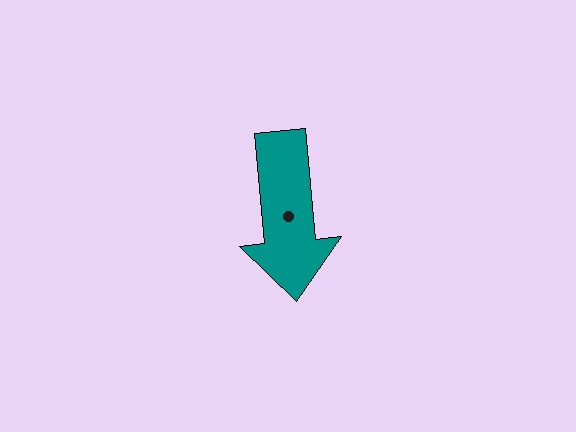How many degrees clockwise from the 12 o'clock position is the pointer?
Approximately 175 degrees.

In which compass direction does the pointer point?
South.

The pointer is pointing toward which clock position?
Roughly 6 o'clock.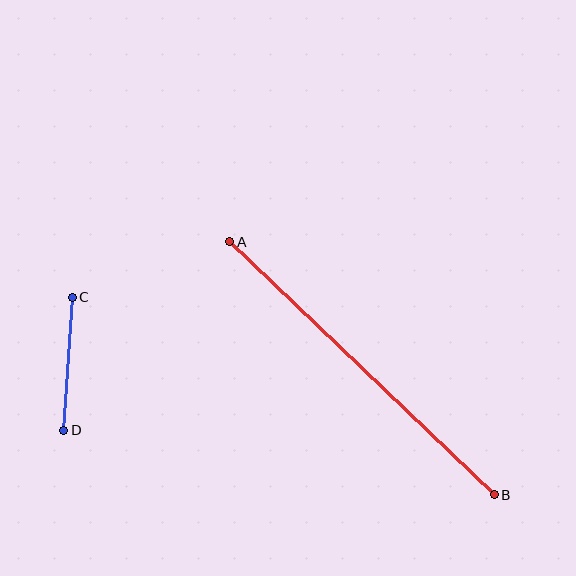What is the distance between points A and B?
The distance is approximately 366 pixels.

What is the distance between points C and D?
The distance is approximately 133 pixels.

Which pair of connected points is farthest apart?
Points A and B are farthest apart.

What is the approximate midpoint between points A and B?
The midpoint is at approximately (362, 368) pixels.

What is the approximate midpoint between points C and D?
The midpoint is at approximately (68, 364) pixels.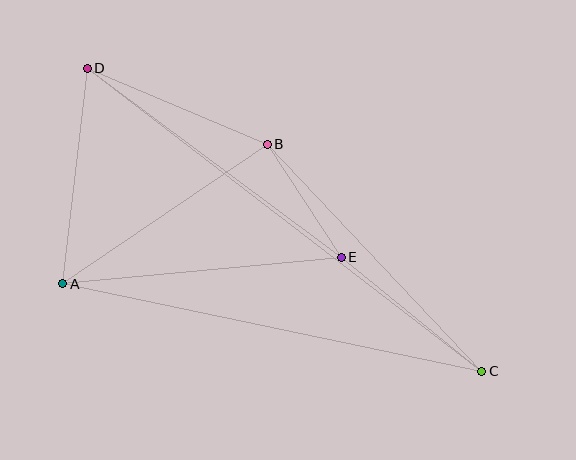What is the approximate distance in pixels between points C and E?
The distance between C and E is approximately 181 pixels.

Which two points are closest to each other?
Points B and E are closest to each other.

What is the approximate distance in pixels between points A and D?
The distance between A and D is approximately 217 pixels.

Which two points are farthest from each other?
Points C and D are farthest from each other.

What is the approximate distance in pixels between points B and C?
The distance between B and C is approximately 312 pixels.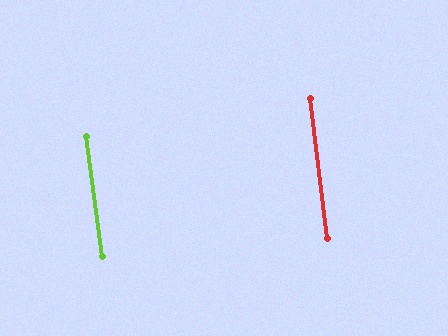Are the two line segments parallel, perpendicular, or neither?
Parallel — their directions differ by only 0.7°.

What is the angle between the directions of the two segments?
Approximately 1 degree.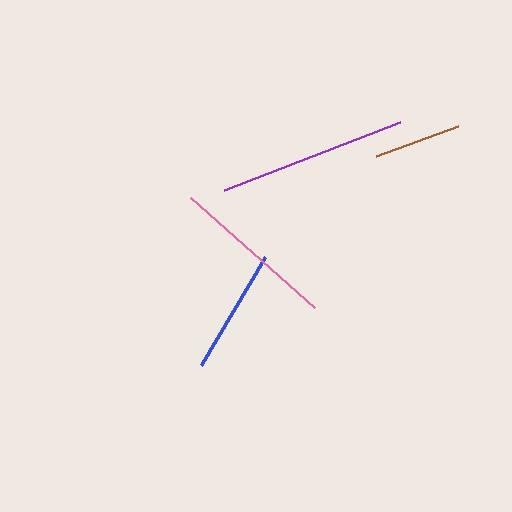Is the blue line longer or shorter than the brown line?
The blue line is longer than the brown line.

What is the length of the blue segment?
The blue segment is approximately 126 pixels long.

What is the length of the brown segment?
The brown segment is approximately 87 pixels long.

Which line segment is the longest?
The purple line is the longest at approximately 189 pixels.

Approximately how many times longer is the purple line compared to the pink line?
The purple line is approximately 1.1 times the length of the pink line.